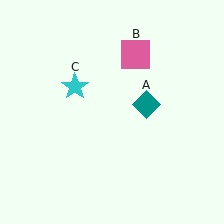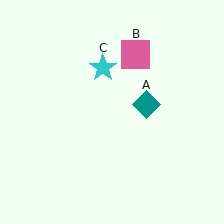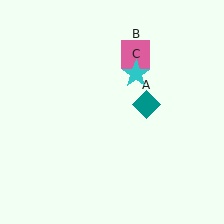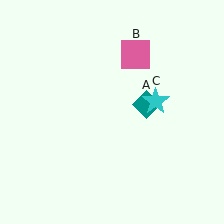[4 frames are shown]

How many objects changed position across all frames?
1 object changed position: cyan star (object C).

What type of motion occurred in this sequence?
The cyan star (object C) rotated clockwise around the center of the scene.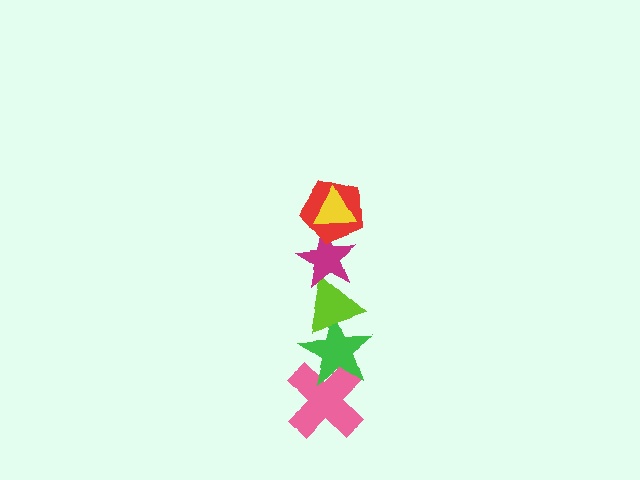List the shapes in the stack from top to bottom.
From top to bottom: the yellow triangle, the red pentagon, the magenta star, the lime triangle, the green star, the pink cross.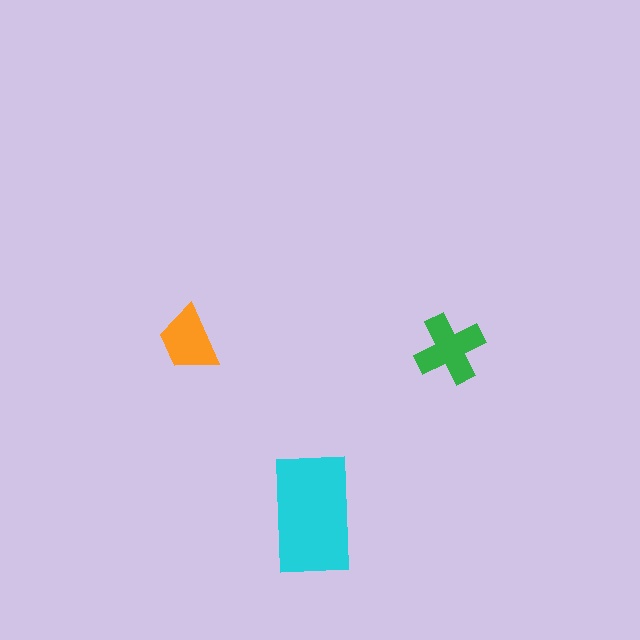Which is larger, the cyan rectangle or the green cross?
The cyan rectangle.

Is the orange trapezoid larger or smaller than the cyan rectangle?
Smaller.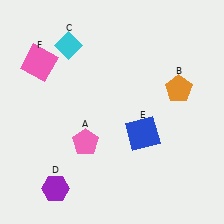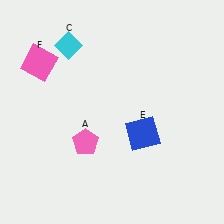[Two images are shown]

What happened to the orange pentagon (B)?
The orange pentagon (B) was removed in Image 2. It was in the top-right area of Image 1.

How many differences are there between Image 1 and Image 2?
There are 2 differences between the two images.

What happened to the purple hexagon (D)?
The purple hexagon (D) was removed in Image 2. It was in the bottom-left area of Image 1.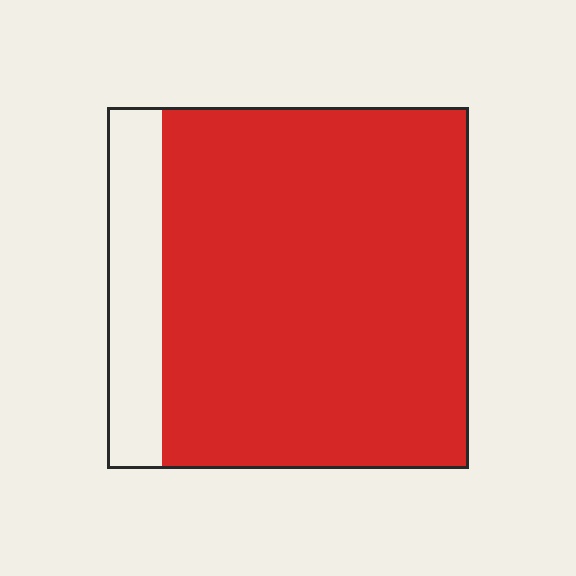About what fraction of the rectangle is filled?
About five sixths (5/6).